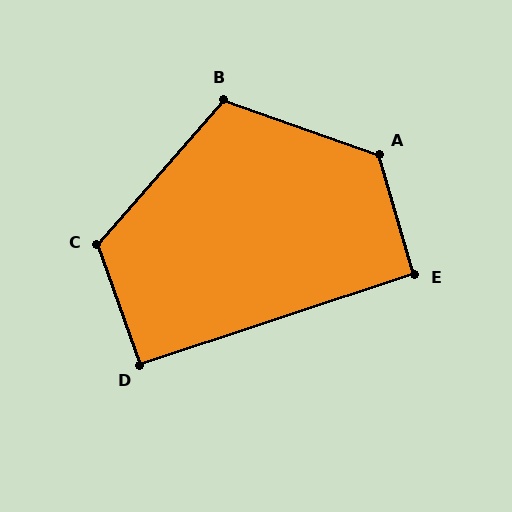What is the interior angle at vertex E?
Approximately 92 degrees (approximately right).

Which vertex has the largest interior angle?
A, at approximately 126 degrees.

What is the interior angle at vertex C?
Approximately 119 degrees (obtuse).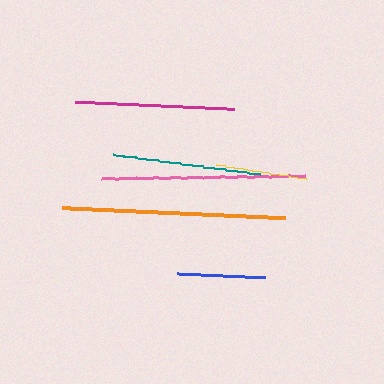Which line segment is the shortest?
The blue line is the shortest at approximately 88 pixels.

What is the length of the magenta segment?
The magenta segment is approximately 159 pixels long.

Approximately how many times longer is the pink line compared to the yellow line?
The pink line is approximately 2.3 times the length of the yellow line.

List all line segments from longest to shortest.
From longest to shortest: orange, pink, magenta, teal, yellow, blue.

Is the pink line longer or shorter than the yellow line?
The pink line is longer than the yellow line.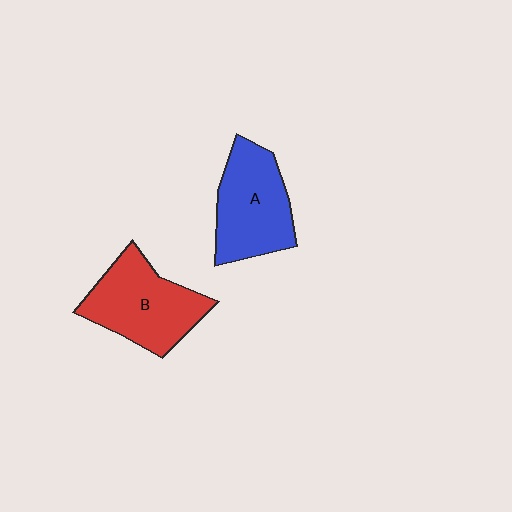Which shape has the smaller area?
Shape A (blue).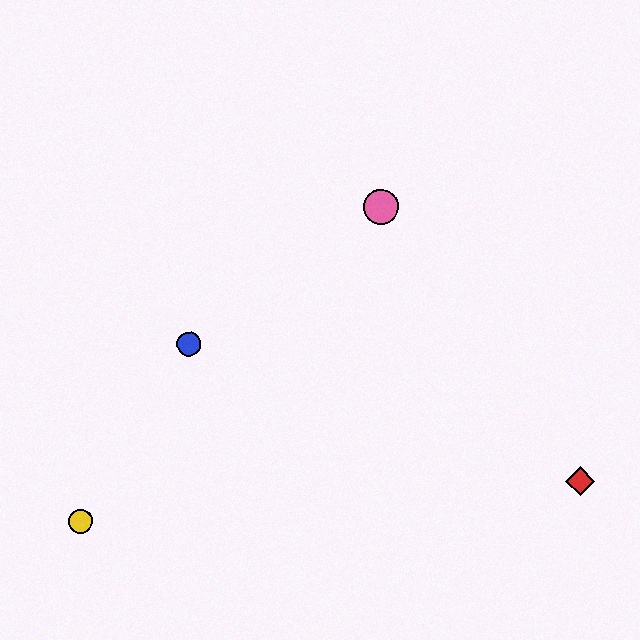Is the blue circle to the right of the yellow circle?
Yes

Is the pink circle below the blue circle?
No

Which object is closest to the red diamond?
The pink circle is closest to the red diamond.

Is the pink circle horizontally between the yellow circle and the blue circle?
No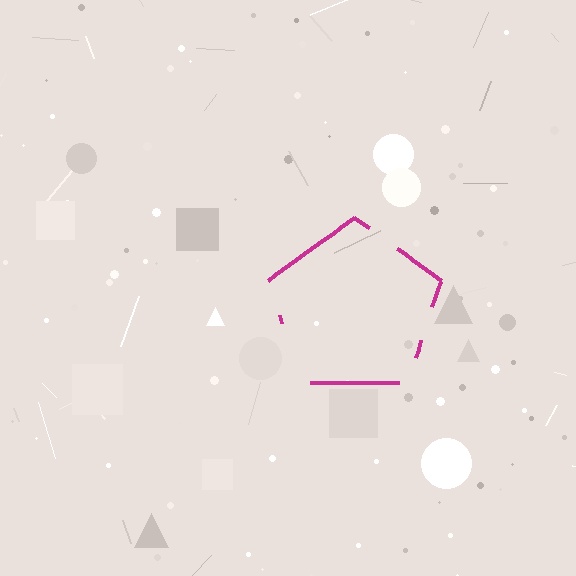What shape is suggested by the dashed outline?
The dashed outline suggests a pentagon.